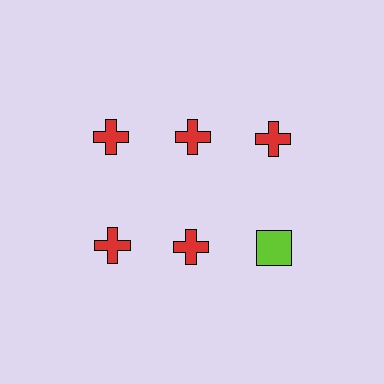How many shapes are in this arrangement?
There are 6 shapes arranged in a grid pattern.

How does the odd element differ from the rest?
It differs in both color (lime instead of red) and shape (square instead of cross).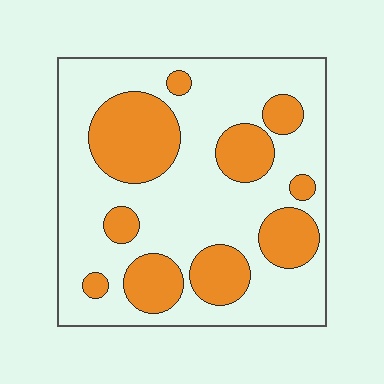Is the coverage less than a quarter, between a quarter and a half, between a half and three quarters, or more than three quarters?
Between a quarter and a half.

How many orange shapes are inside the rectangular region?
10.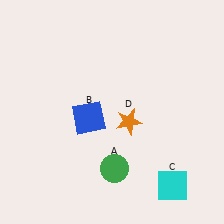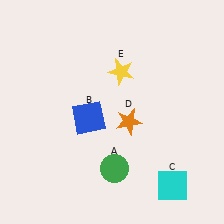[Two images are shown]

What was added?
A yellow star (E) was added in Image 2.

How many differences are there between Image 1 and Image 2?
There is 1 difference between the two images.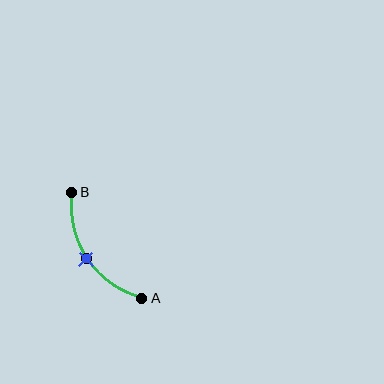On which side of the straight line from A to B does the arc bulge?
The arc bulges to the left of the straight line connecting A and B.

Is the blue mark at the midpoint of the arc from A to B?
Yes. The blue mark lies on the arc at equal arc-length from both A and B — it is the arc midpoint.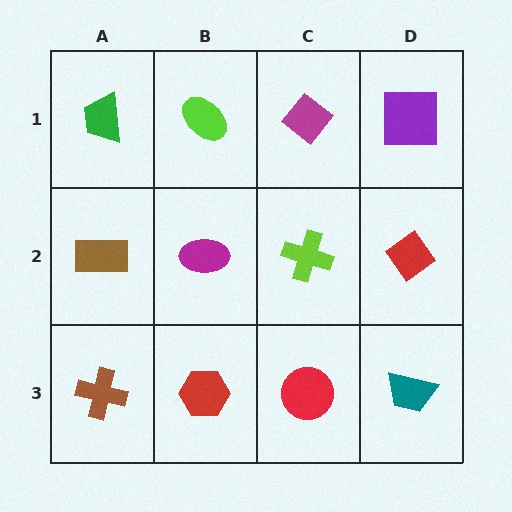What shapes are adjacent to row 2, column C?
A magenta diamond (row 1, column C), a red circle (row 3, column C), a magenta ellipse (row 2, column B), a red diamond (row 2, column D).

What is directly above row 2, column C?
A magenta diamond.